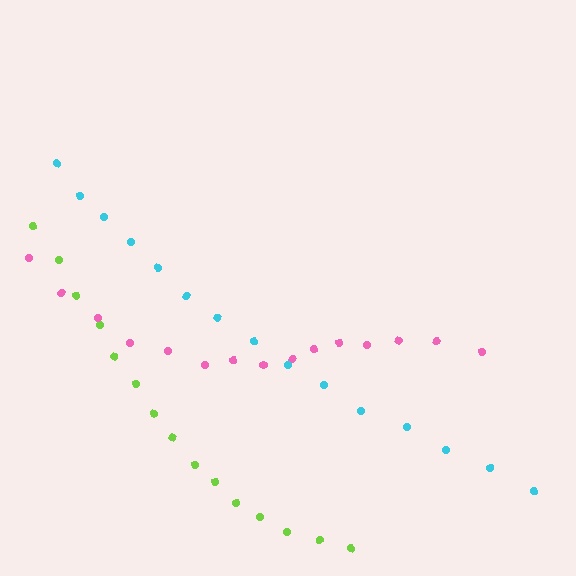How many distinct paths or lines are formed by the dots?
There are 3 distinct paths.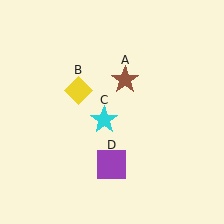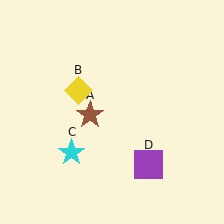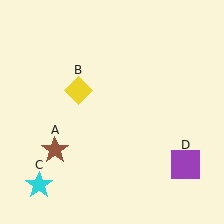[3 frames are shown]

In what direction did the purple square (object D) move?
The purple square (object D) moved right.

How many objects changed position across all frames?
3 objects changed position: brown star (object A), cyan star (object C), purple square (object D).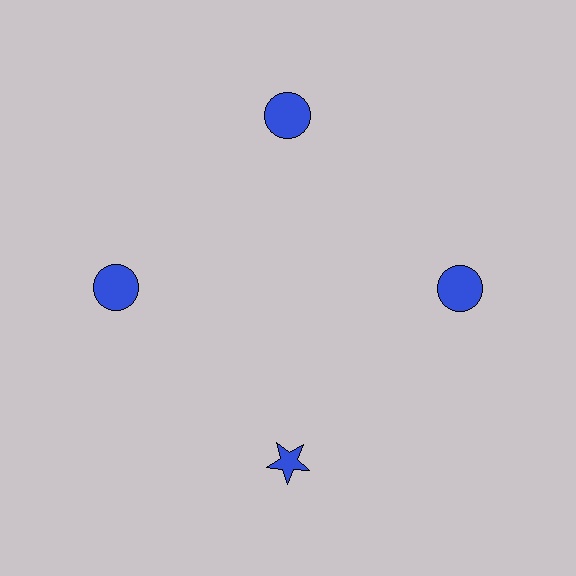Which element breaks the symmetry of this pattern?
The blue star at roughly the 6 o'clock position breaks the symmetry. All other shapes are blue circles.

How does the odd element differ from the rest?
It has a different shape: star instead of circle.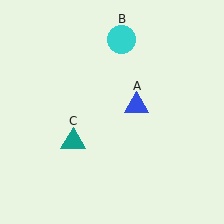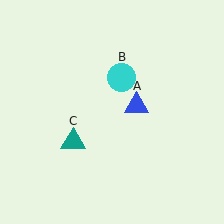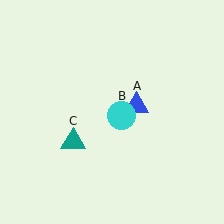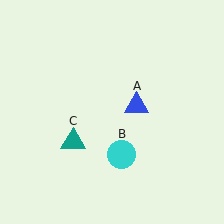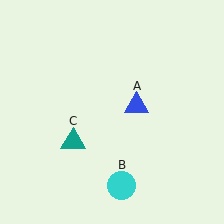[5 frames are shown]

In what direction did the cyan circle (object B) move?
The cyan circle (object B) moved down.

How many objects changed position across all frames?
1 object changed position: cyan circle (object B).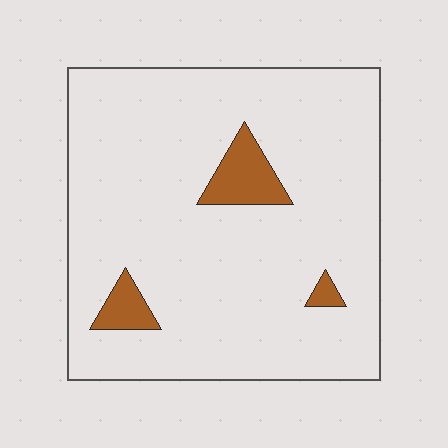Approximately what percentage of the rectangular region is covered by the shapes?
Approximately 5%.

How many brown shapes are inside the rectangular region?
3.